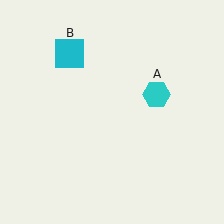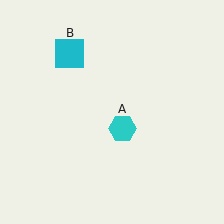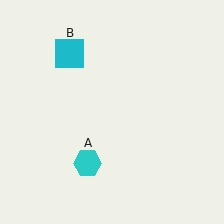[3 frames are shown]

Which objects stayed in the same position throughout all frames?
Cyan square (object B) remained stationary.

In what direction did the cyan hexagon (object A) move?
The cyan hexagon (object A) moved down and to the left.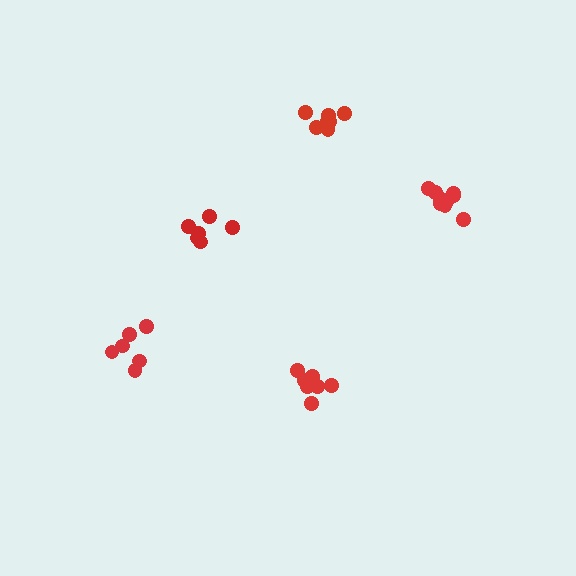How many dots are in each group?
Group 1: 9 dots, Group 2: 7 dots, Group 3: 6 dots, Group 4: 6 dots, Group 5: 10 dots (38 total).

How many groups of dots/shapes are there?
There are 5 groups.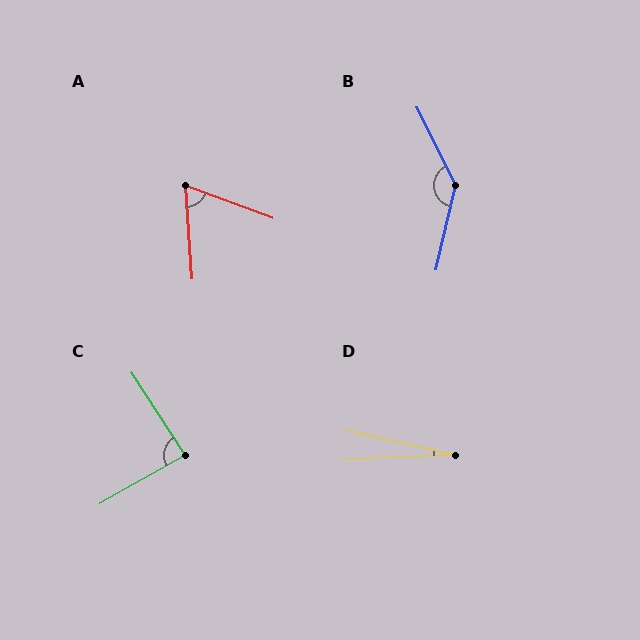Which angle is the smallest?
D, at approximately 15 degrees.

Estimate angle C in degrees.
Approximately 86 degrees.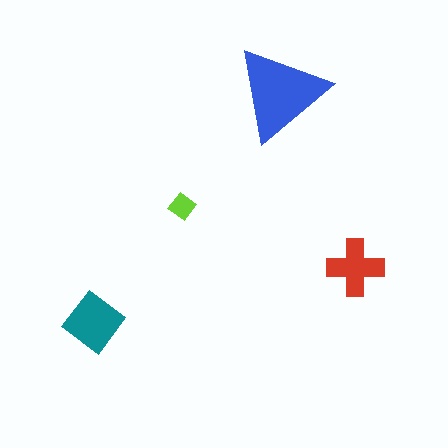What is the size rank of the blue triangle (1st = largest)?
1st.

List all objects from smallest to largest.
The lime diamond, the red cross, the teal diamond, the blue triangle.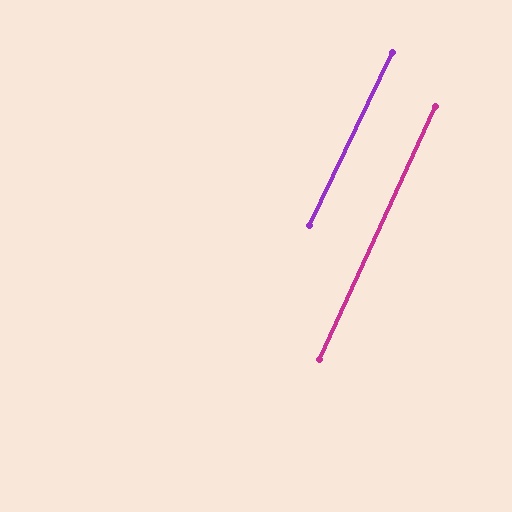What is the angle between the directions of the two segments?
Approximately 1 degree.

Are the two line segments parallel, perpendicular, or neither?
Parallel — their directions differ by only 1.1°.